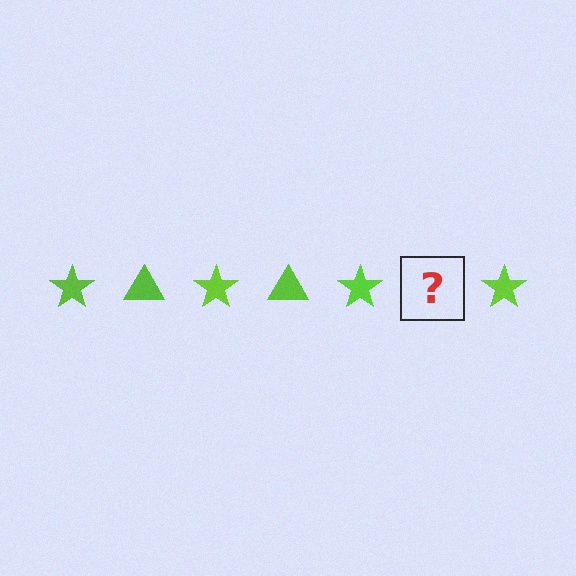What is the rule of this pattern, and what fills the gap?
The rule is that the pattern cycles through star, triangle shapes in lime. The gap should be filled with a lime triangle.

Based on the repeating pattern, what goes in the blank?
The blank should be a lime triangle.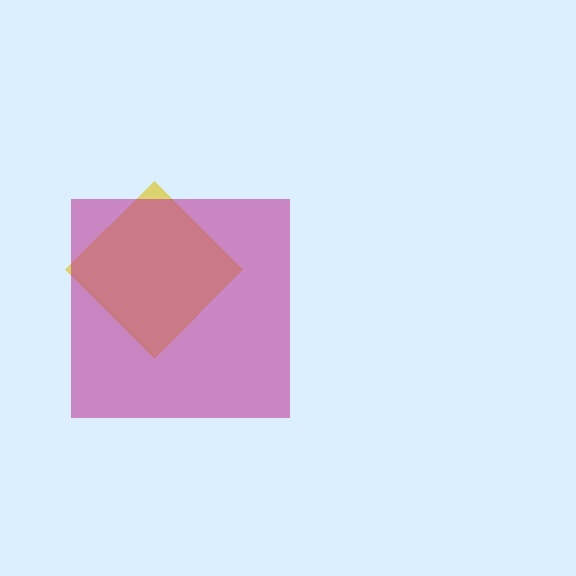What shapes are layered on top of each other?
The layered shapes are: a yellow diamond, a magenta square.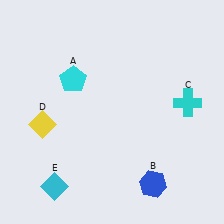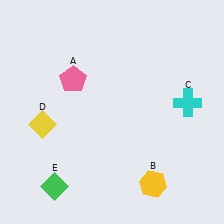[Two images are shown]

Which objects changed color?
A changed from cyan to pink. B changed from blue to yellow. E changed from cyan to green.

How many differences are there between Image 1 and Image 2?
There are 3 differences between the two images.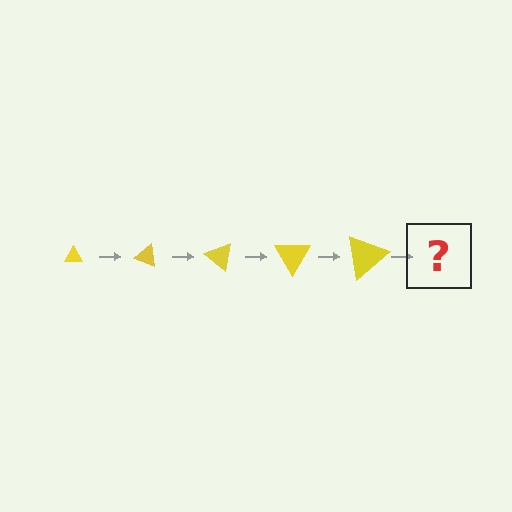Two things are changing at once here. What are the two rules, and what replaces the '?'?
The two rules are that the triangle grows larger each step and it rotates 20 degrees each step. The '?' should be a triangle, larger than the previous one and rotated 100 degrees from the start.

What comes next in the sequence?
The next element should be a triangle, larger than the previous one and rotated 100 degrees from the start.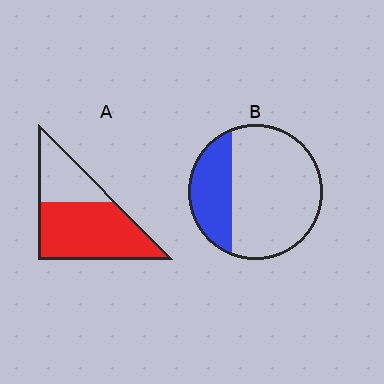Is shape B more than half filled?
No.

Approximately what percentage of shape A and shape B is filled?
A is approximately 65% and B is approximately 30%.